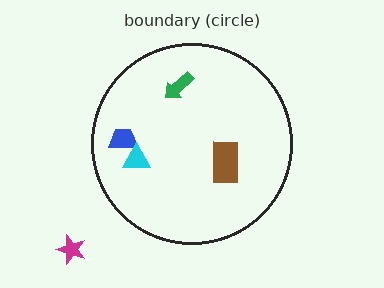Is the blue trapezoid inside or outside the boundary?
Inside.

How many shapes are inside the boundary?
4 inside, 1 outside.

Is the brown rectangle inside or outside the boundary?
Inside.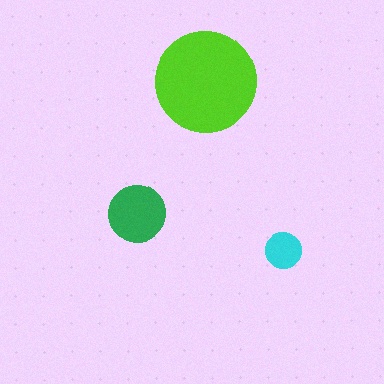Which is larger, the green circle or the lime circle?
The lime one.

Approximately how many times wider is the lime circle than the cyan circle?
About 3 times wider.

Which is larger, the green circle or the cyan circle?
The green one.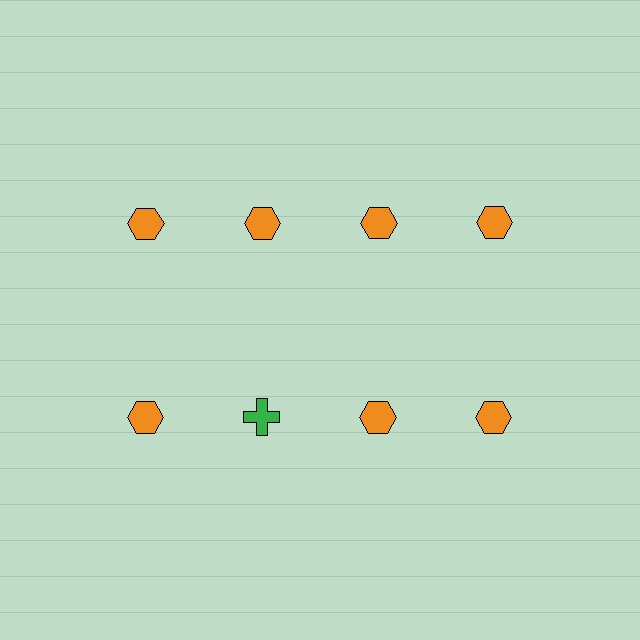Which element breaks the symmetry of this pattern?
The green cross in the second row, second from left column breaks the symmetry. All other shapes are orange hexagons.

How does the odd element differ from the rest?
It differs in both color (green instead of orange) and shape (cross instead of hexagon).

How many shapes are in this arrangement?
There are 8 shapes arranged in a grid pattern.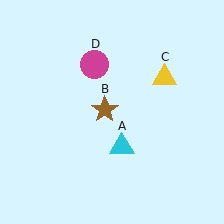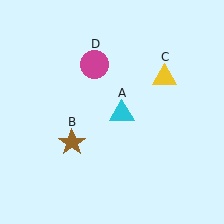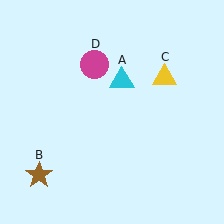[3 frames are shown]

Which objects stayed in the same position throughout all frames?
Yellow triangle (object C) and magenta circle (object D) remained stationary.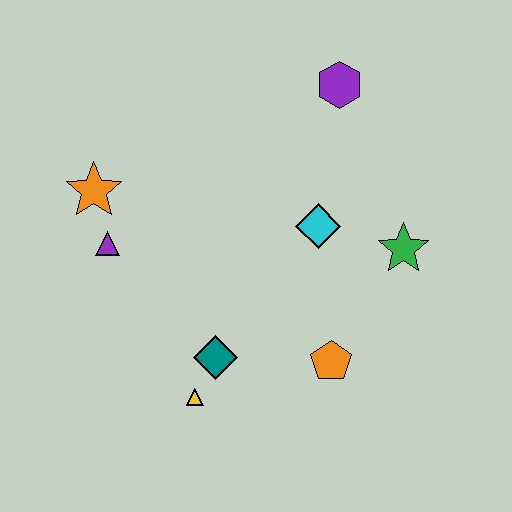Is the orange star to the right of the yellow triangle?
No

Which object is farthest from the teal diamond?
The purple hexagon is farthest from the teal diamond.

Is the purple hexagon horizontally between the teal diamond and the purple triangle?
No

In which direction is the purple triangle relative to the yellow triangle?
The purple triangle is above the yellow triangle.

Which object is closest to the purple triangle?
The orange star is closest to the purple triangle.